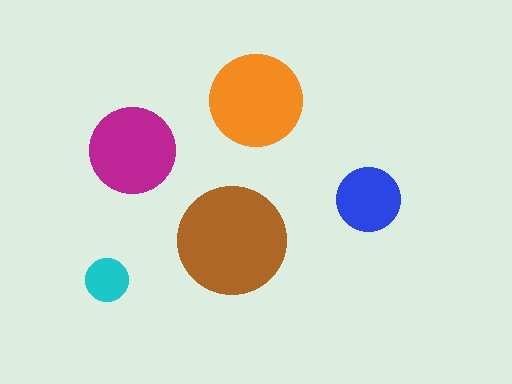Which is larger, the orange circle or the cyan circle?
The orange one.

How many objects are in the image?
There are 5 objects in the image.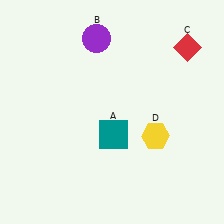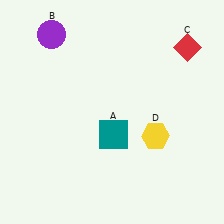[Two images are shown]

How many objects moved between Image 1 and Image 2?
1 object moved between the two images.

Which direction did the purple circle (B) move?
The purple circle (B) moved left.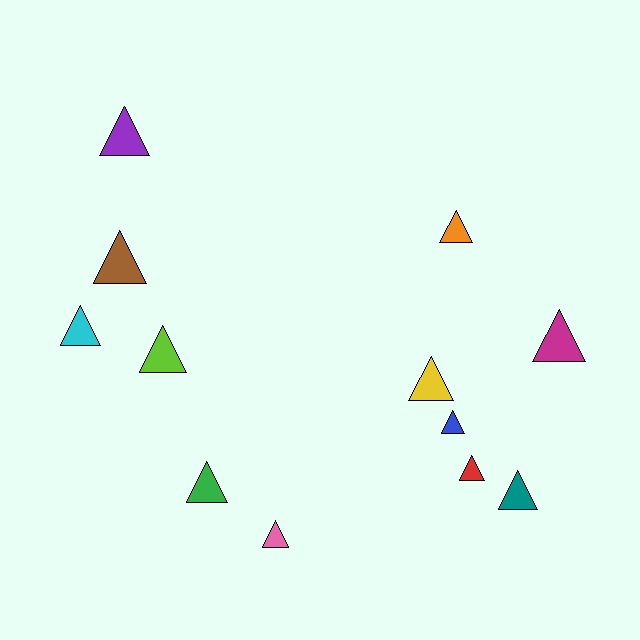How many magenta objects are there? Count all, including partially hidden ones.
There is 1 magenta object.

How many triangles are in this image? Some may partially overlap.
There are 12 triangles.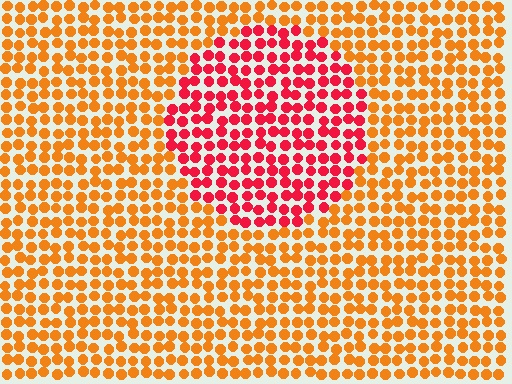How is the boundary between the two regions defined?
The boundary is defined purely by a slight shift in hue (about 42 degrees). Spacing, size, and orientation are identical on both sides.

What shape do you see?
I see a circle.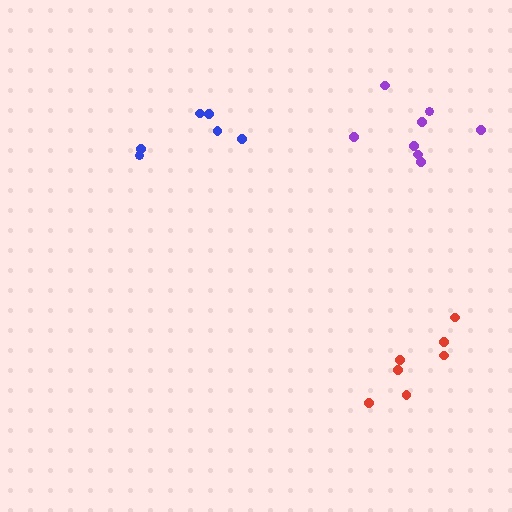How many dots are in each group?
Group 1: 7 dots, Group 2: 6 dots, Group 3: 8 dots (21 total).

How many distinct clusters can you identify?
There are 3 distinct clusters.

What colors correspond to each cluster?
The clusters are colored: red, blue, purple.